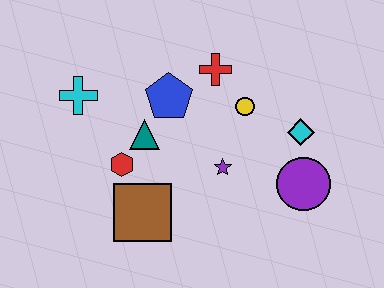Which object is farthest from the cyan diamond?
The cyan cross is farthest from the cyan diamond.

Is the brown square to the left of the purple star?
Yes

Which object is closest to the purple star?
The yellow circle is closest to the purple star.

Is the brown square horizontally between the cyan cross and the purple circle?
Yes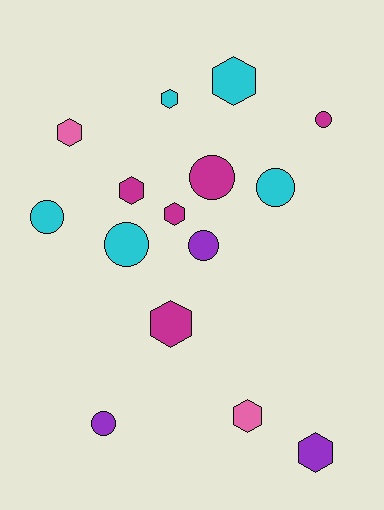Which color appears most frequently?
Cyan, with 5 objects.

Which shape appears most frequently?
Hexagon, with 8 objects.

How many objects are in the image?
There are 15 objects.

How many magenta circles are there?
There are 2 magenta circles.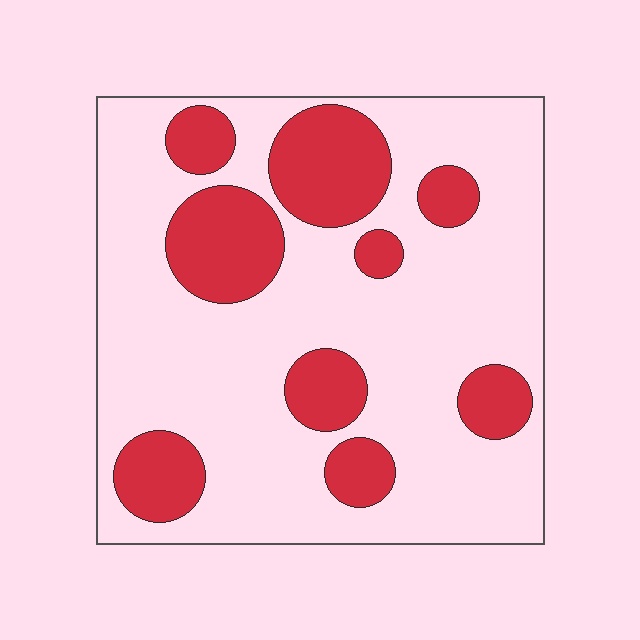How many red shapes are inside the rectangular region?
9.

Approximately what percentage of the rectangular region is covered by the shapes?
Approximately 25%.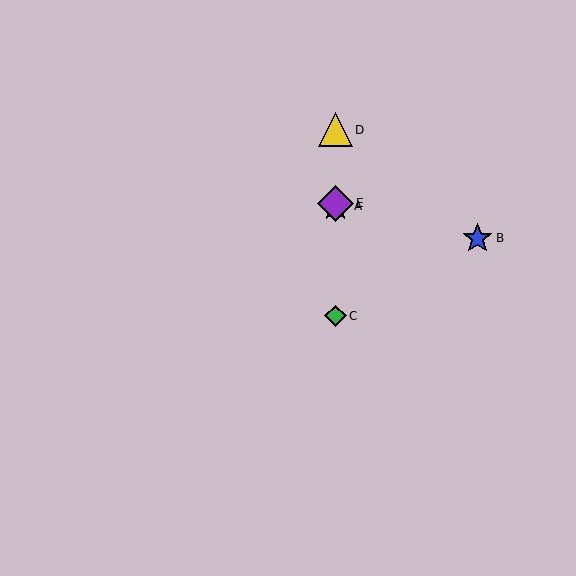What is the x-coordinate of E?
Object E is at x≈335.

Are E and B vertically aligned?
No, E is at x≈335 and B is at x≈477.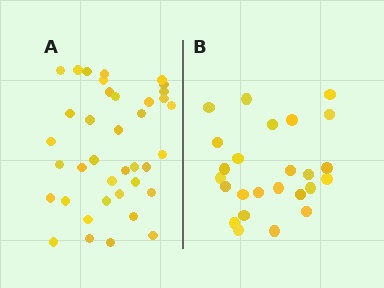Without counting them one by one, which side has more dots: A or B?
Region A (the left region) has more dots.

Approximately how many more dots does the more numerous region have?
Region A has approximately 15 more dots than region B.